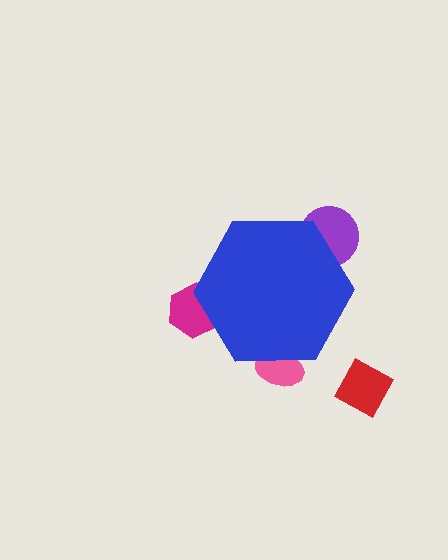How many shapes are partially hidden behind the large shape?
3 shapes are partially hidden.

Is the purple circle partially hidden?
Yes, the purple circle is partially hidden behind the blue hexagon.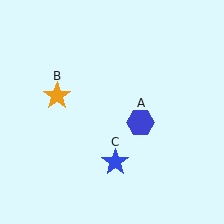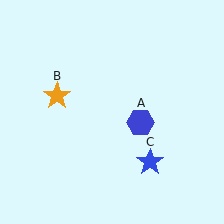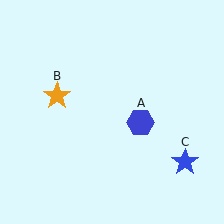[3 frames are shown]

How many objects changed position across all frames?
1 object changed position: blue star (object C).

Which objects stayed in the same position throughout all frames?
Blue hexagon (object A) and orange star (object B) remained stationary.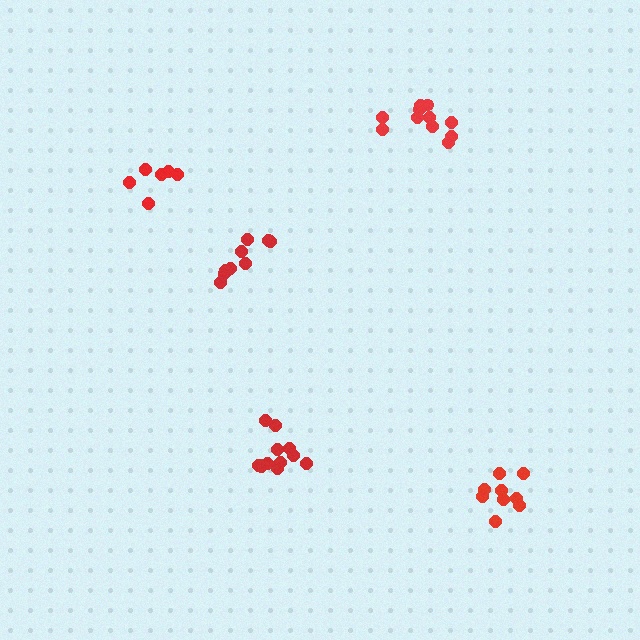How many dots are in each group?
Group 1: 11 dots, Group 2: 12 dots, Group 3: 9 dots, Group 4: 9 dots, Group 5: 6 dots (47 total).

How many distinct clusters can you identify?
There are 5 distinct clusters.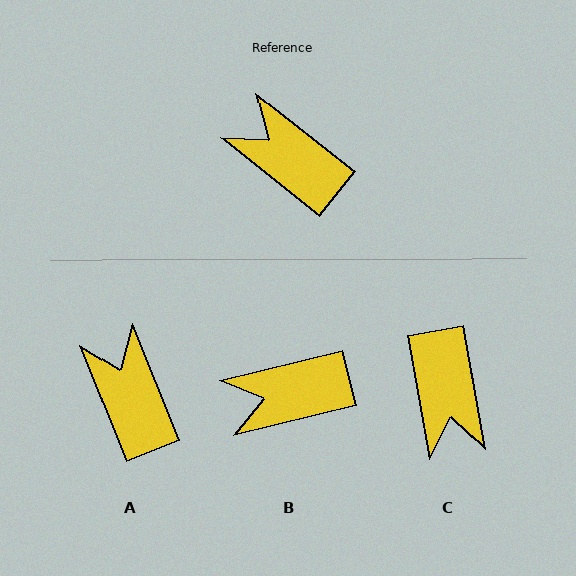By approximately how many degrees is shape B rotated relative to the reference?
Approximately 52 degrees counter-clockwise.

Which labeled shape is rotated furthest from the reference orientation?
C, about 138 degrees away.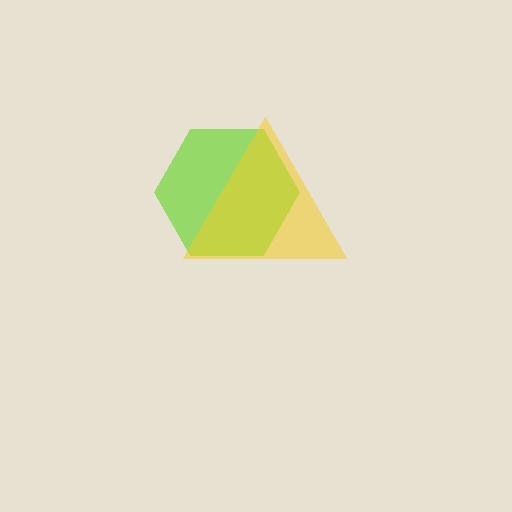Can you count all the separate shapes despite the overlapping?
Yes, there are 2 separate shapes.